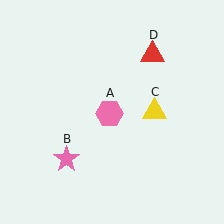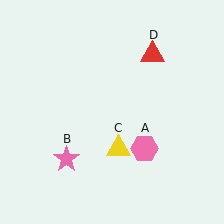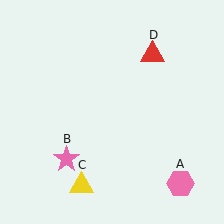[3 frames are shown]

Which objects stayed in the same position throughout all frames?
Pink star (object B) and red triangle (object D) remained stationary.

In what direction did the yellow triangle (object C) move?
The yellow triangle (object C) moved down and to the left.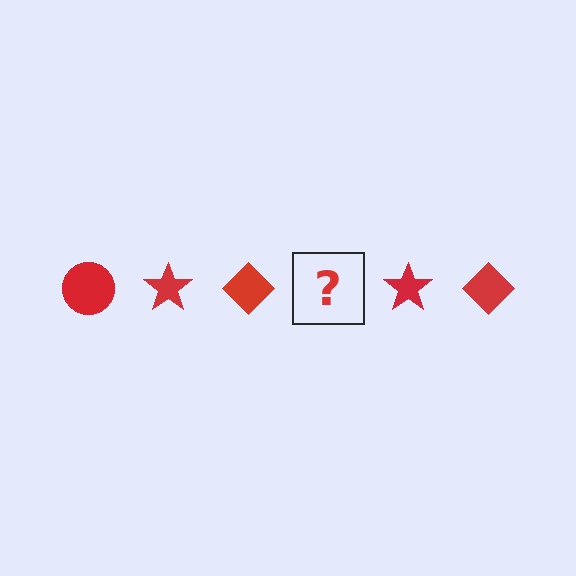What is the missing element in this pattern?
The missing element is a red circle.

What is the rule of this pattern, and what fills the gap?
The rule is that the pattern cycles through circle, star, diamond shapes in red. The gap should be filled with a red circle.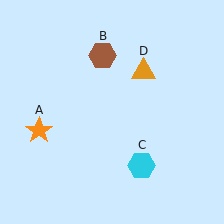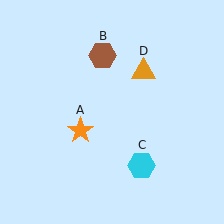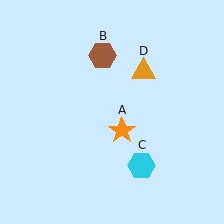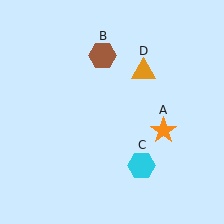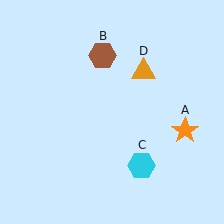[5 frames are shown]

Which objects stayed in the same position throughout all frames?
Brown hexagon (object B) and cyan hexagon (object C) and orange triangle (object D) remained stationary.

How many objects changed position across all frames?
1 object changed position: orange star (object A).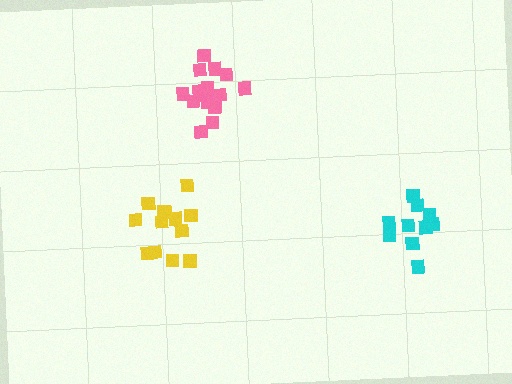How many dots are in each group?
Group 1: 10 dots, Group 2: 15 dots, Group 3: 13 dots (38 total).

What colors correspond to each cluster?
The clusters are colored: cyan, pink, yellow.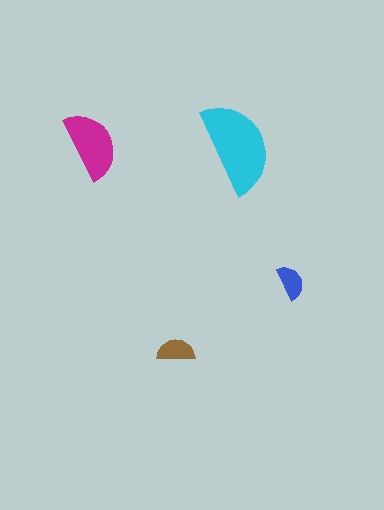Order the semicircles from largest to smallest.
the cyan one, the magenta one, the brown one, the blue one.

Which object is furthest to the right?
The blue semicircle is rightmost.